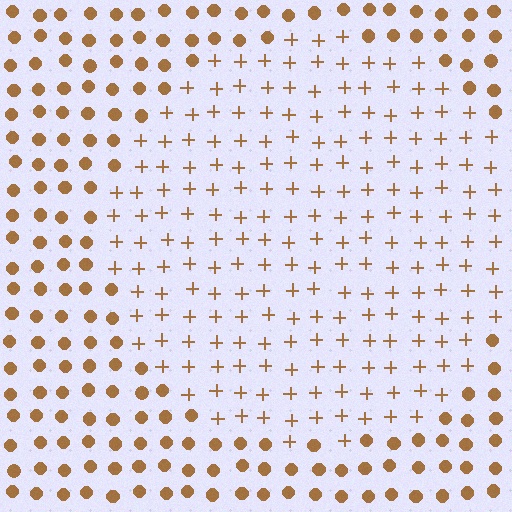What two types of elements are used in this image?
The image uses plus signs inside the circle region and circles outside it.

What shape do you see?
I see a circle.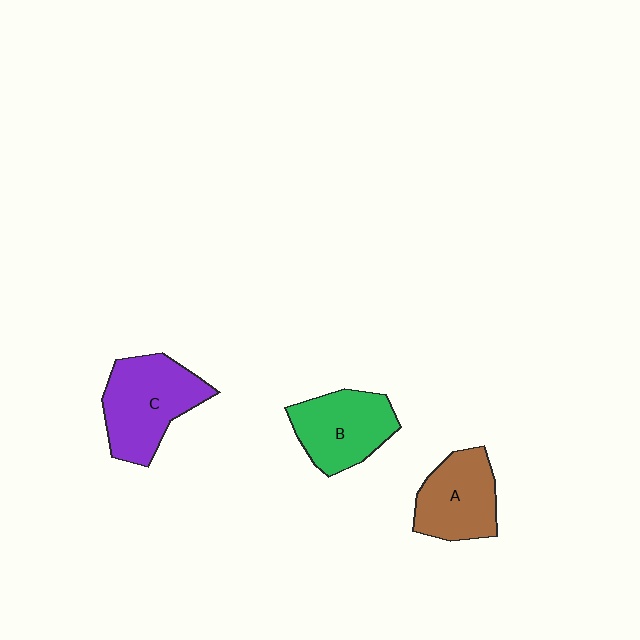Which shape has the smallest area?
Shape A (brown).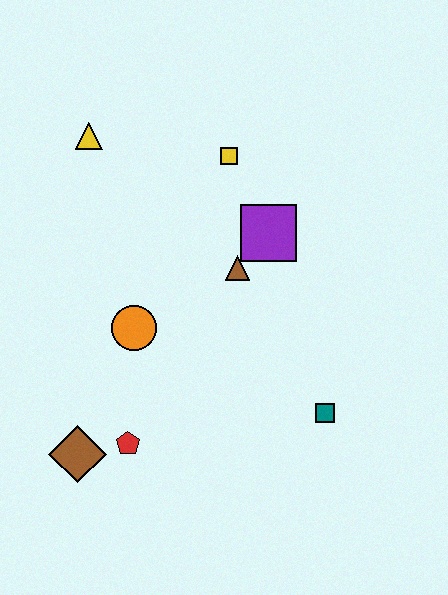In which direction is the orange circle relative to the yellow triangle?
The orange circle is below the yellow triangle.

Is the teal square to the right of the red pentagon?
Yes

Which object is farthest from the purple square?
The brown diamond is farthest from the purple square.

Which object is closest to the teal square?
The brown triangle is closest to the teal square.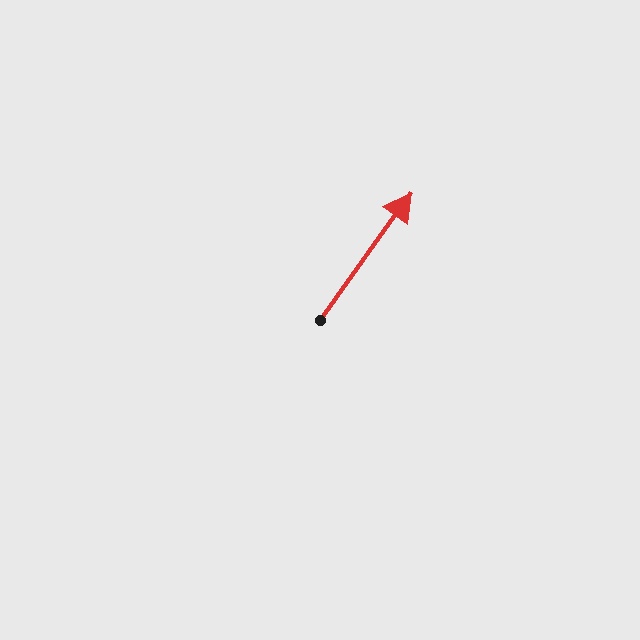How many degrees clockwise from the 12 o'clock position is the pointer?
Approximately 36 degrees.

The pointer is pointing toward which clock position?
Roughly 1 o'clock.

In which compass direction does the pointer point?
Northeast.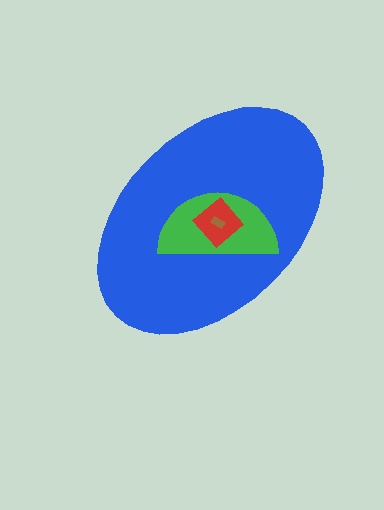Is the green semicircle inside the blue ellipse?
Yes.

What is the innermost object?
The brown rectangle.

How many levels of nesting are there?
4.